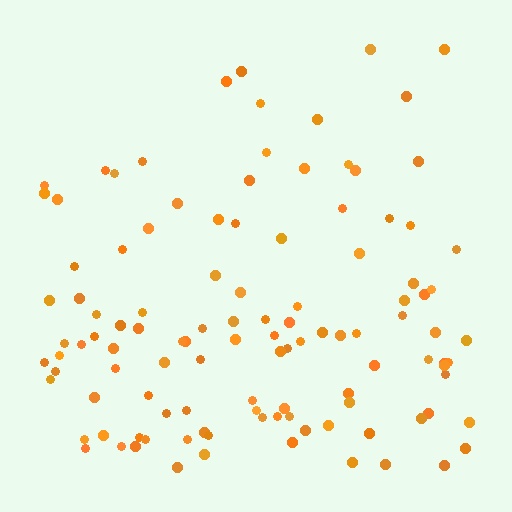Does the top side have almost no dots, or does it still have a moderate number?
Still a moderate number, just noticeably fewer than the bottom.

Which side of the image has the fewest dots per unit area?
The top.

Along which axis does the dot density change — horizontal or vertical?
Vertical.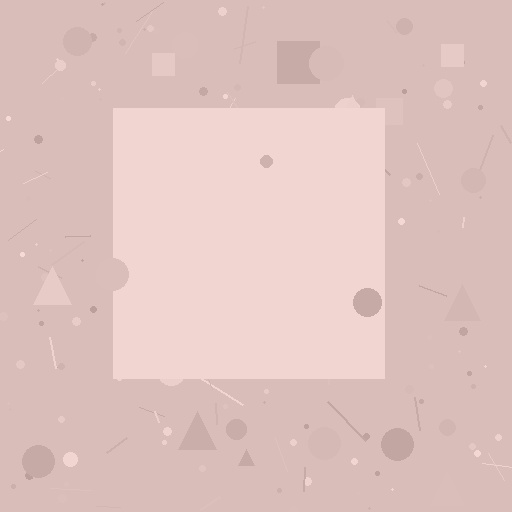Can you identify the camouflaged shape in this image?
The camouflaged shape is a square.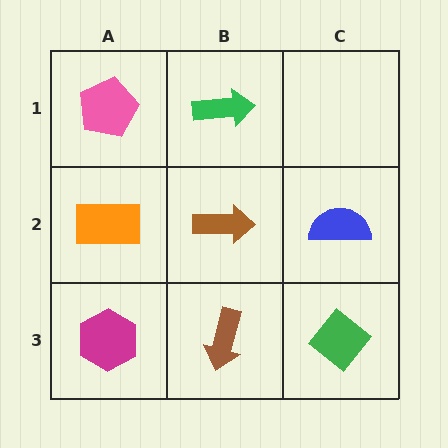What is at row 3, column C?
A green diamond.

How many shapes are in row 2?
3 shapes.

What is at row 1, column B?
A green arrow.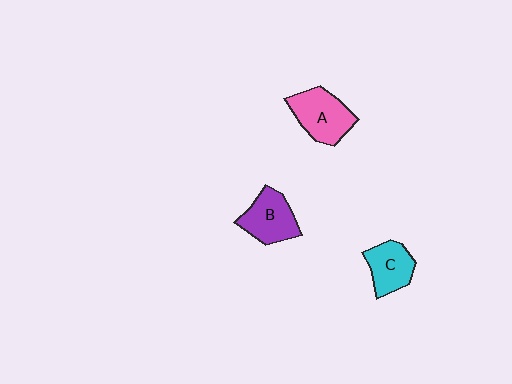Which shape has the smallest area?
Shape C (cyan).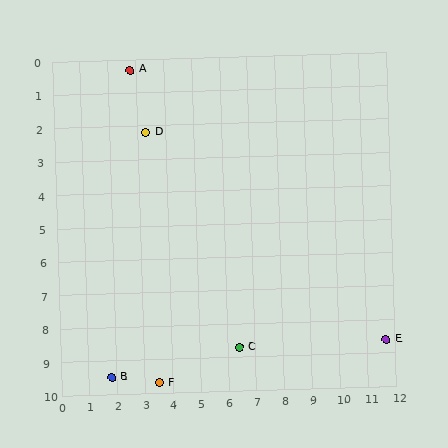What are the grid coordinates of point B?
Point B is at approximately (1.8, 9.5).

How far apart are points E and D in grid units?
Points E and D are about 10.6 grid units apart.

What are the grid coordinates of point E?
Point E is at approximately (11.7, 8.6).